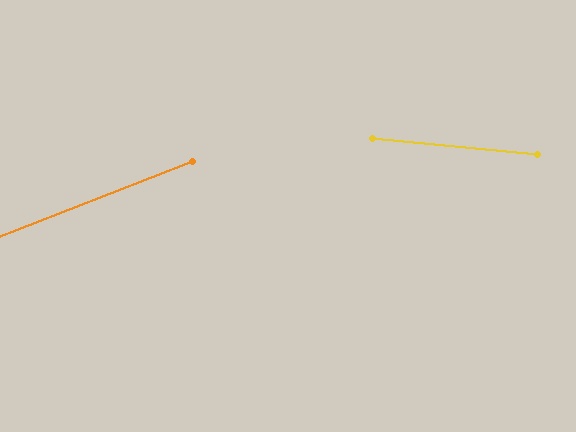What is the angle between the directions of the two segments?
Approximately 27 degrees.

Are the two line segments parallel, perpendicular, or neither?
Neither parallel nor perpendicular — they differ by about 27°.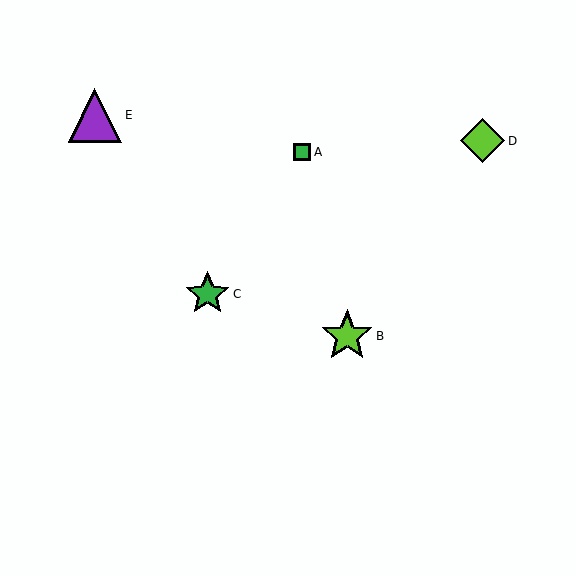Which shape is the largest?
The purple triangle (labeled E) is the largest.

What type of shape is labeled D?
Shape D is a lime diamond.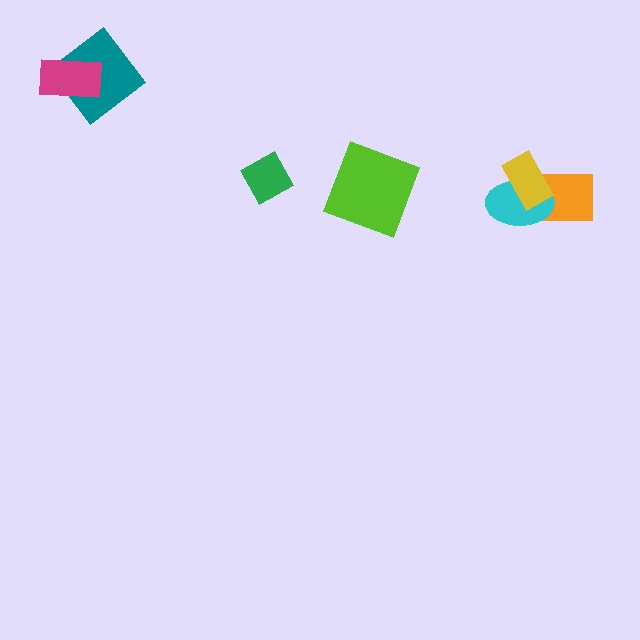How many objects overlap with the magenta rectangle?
1 object overlaps with the magenta rectangle.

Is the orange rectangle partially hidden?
Yes, it is partially covered by another shape.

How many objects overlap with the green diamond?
0 objects overlap with the green diamond.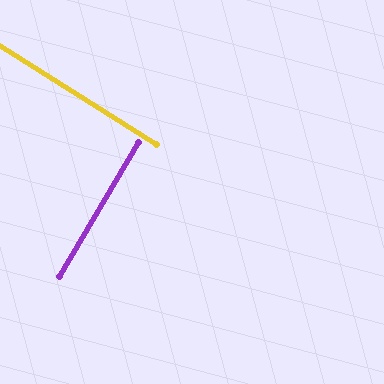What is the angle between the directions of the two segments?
Approximately 88 degrees.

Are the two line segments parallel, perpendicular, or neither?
Perpendicular — they meet at approximately 88°.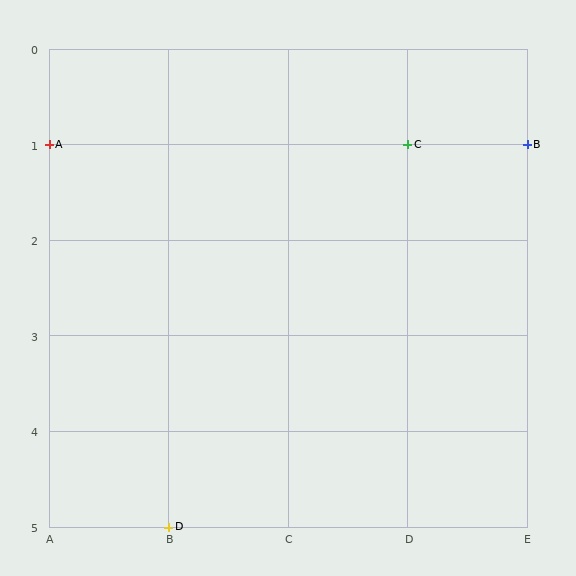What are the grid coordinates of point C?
Point C is at grid coordinates (D, 1).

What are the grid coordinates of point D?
Point D is at grid coordinates (B, 5).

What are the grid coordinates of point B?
Point B is at grid coordinates (E, 1).